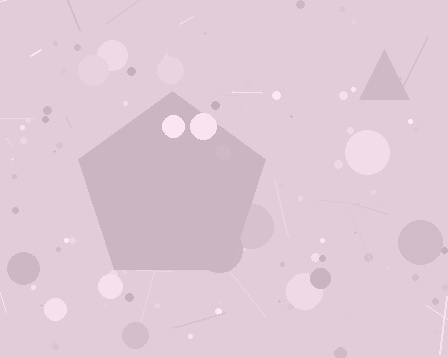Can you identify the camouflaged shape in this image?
The camouflaged shape is a pentagon.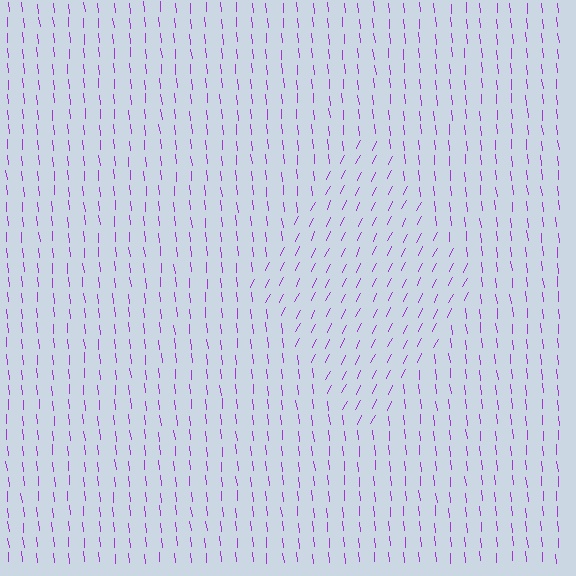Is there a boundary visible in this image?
Yes, there is a texture boundary formed by a change in line orientation.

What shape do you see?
I see a diamond.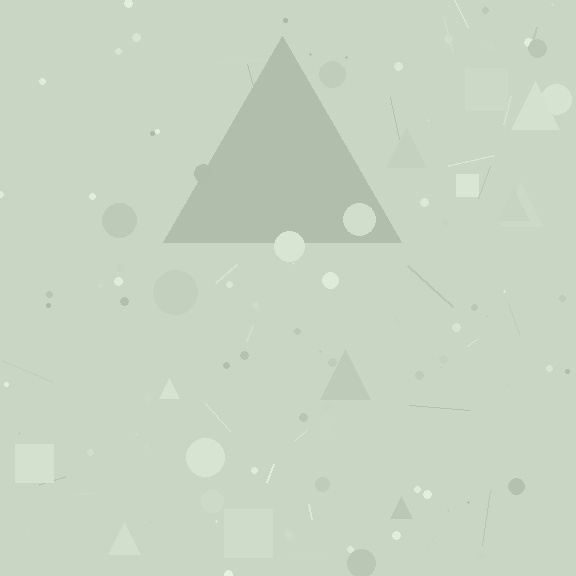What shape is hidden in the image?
A triangle is hidden in the image.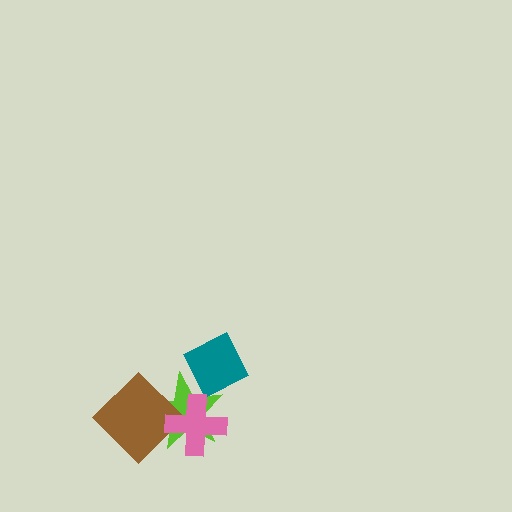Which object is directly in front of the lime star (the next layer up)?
The brown diamond is directly in front of the lime star.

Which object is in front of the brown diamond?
The pink cross is in front of the brown diamond.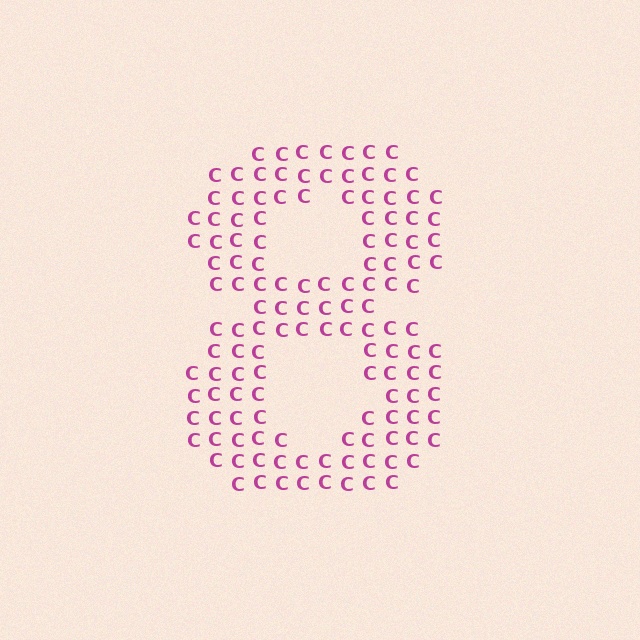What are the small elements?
The small elements are letter C's.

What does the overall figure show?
The overall figure shows the digit 8.